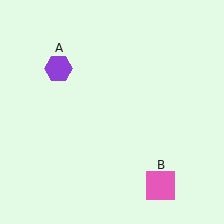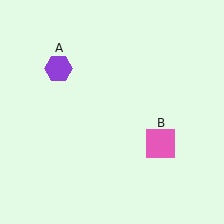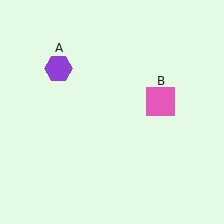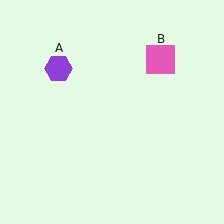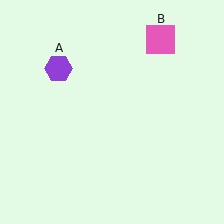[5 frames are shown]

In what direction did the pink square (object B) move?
The pink square (object B) moved up.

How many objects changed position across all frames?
1 object changed position: pink square (object B).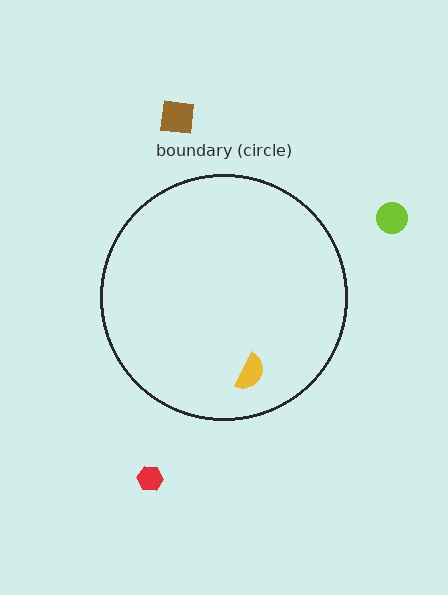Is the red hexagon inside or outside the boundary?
Outside.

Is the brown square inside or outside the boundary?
Outside.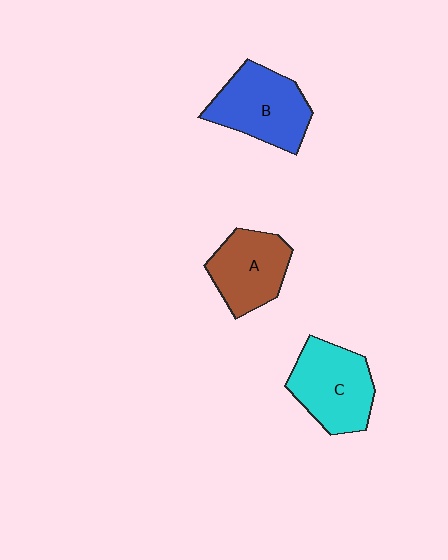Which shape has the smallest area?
Shape A (brown).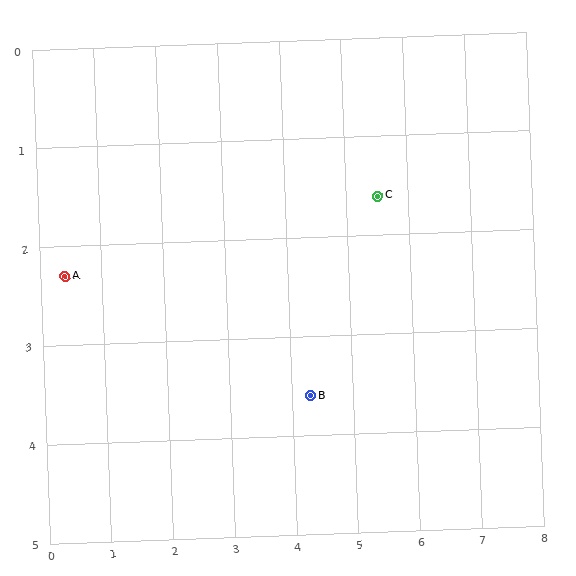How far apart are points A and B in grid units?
Points A and B are about 4.1 grid units apart.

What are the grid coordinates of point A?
Point A is at approximately (0.4, 2.3).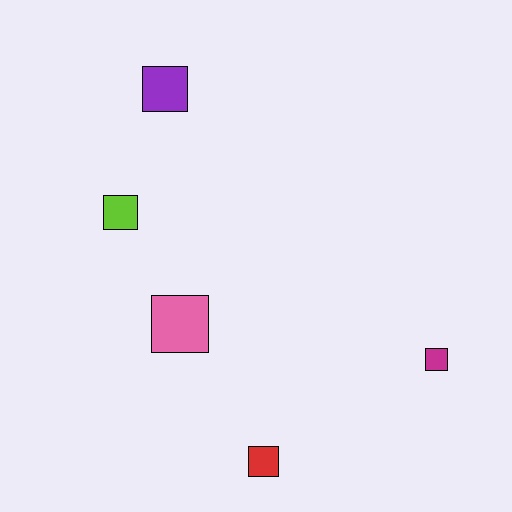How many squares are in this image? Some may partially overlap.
There are 5 squares.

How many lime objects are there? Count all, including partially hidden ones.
There is 1 lime object.